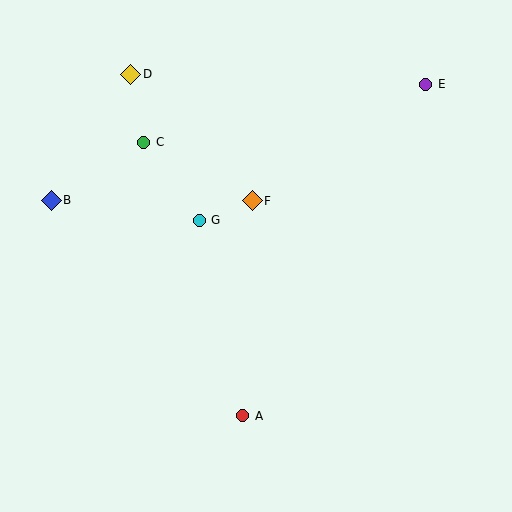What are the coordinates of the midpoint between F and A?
The midpoint between F and A is at (248, 308).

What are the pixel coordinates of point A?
Point A is at (243, 416).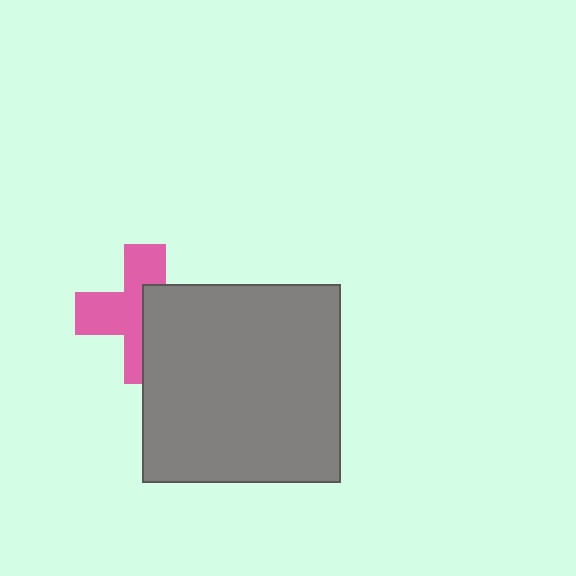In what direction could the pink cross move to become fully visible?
The pink cross could move left. That would shift it out from behind the gray square entirely.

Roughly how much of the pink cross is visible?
About half of it is visible (roughly 55%).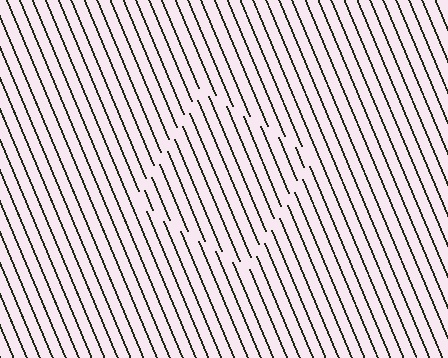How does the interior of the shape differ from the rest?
The interior of the shape contains the same grating, shifted by half a period — the contour is defined by the phase discontinuity where line-ends from the inner and outer gratings abut.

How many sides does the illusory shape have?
4 sides — the line-ends trace a square.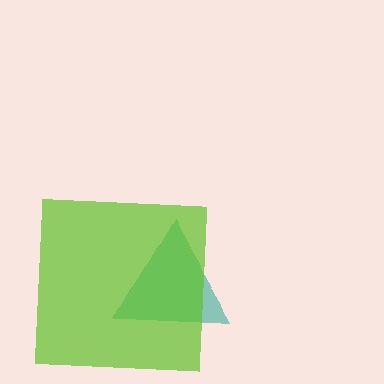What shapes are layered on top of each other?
The layered shapes are: a teal triangle, a lime square.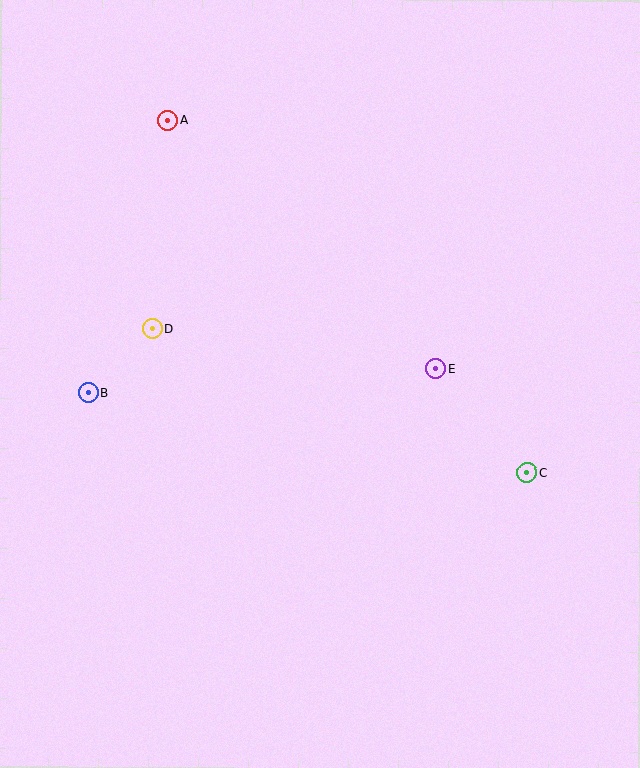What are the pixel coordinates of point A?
Point A is at (168, 120).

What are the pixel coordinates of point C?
Point C is at (527, 473).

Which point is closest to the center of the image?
Point E at (436, 368) is closest to the center.